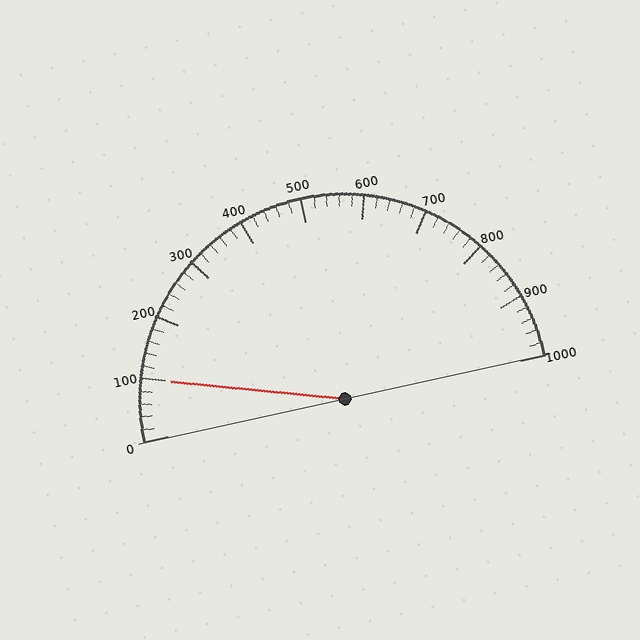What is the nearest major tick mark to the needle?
The nearest major tick mark is 100.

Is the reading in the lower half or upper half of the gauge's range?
The reading is in the lower half of the range (0 to 1000).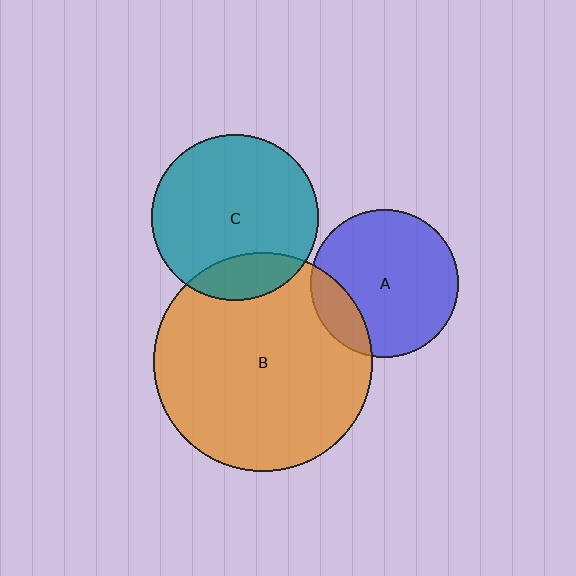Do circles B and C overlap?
Yes.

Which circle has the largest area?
Circle B (orange).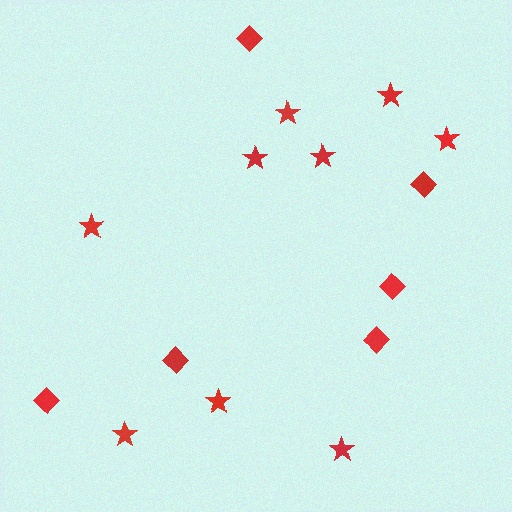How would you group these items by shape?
There are 2 groups: one group of diamonds (6) and one group of stars (9).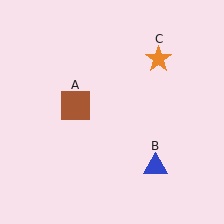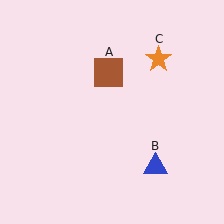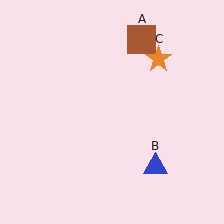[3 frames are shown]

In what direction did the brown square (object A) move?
The brown square (object A) moved up and to the right.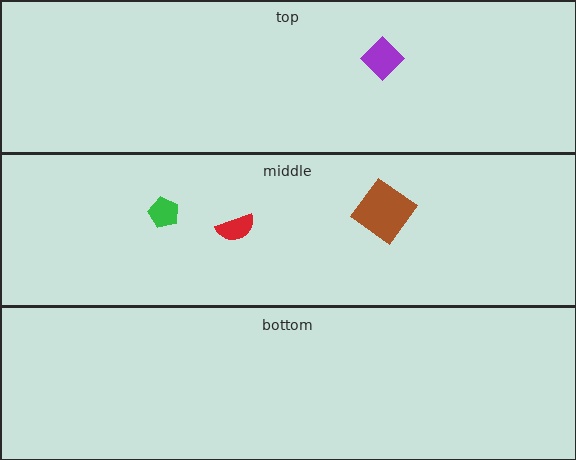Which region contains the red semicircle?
The middle region.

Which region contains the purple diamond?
The top region.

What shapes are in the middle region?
The green pentagon, the red semicircle, the brown diamond.